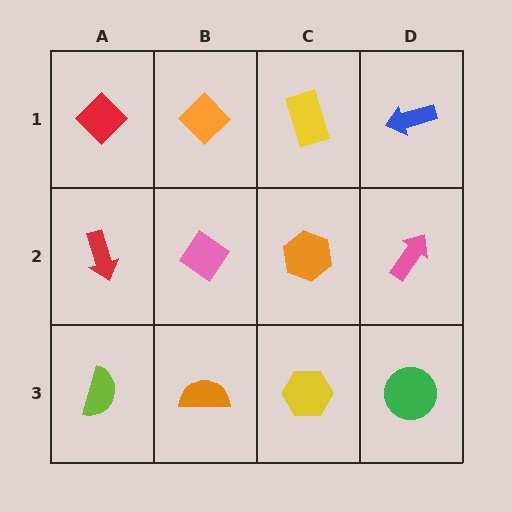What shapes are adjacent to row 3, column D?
A pink arrow (row 2, column D), a yellow hexagon (row 3, column C).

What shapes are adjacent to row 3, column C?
An orange hexagon (row 2, column C), an orange semicircle (row 3, column B), a green circle (row 3, column D).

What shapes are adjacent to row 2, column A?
A red diamond (row 1, column A), a lime semicircle (row 3, column A), a pink diamond (row 2, column B).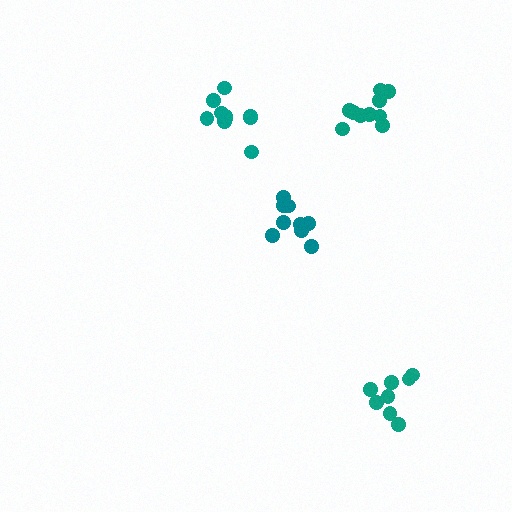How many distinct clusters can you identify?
There are 4 distinct clusters.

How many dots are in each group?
Group 1: 10 dots, Group 2: 10 dots, Group 3: 10 dots, Group 4: 8 dots (38 total).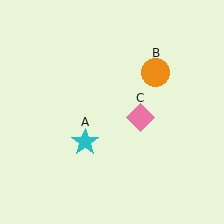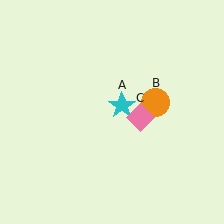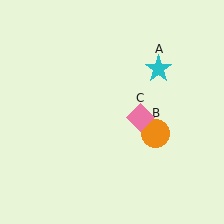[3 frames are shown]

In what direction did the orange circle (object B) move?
The orange circle (object B) moved down.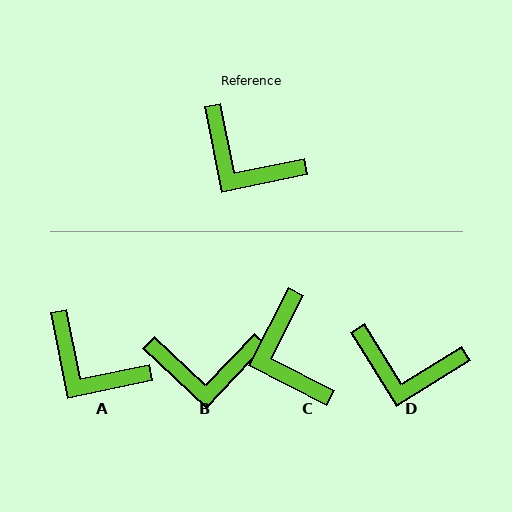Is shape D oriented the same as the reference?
No, it is off by about 20 degrees.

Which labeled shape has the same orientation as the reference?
A.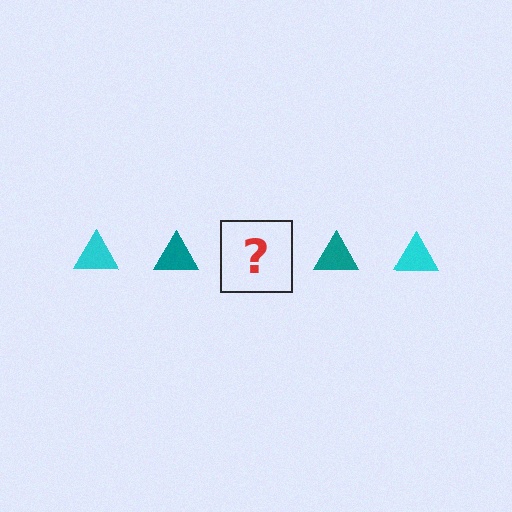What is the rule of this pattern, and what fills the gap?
The rule is that the pattern cycles through cyan, teal triangles. The gap should be filled with a cyan triangle.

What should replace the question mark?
The question mark should be replaced with a cyan triangle.